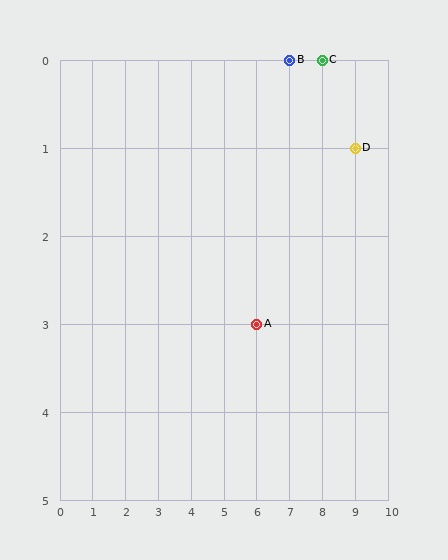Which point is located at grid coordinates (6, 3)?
Point A is at (6, 3).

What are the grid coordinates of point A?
Point A is at grid coordinates (6, 3).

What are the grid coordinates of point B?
Point B is at grid coordinates (7, 0).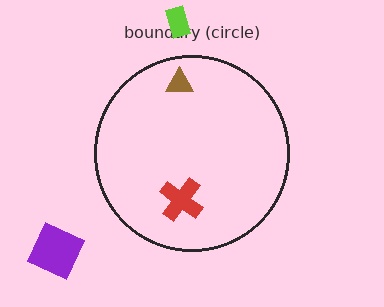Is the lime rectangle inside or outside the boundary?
Outside.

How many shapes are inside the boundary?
2 inside, 2 outside.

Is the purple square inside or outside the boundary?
Outside.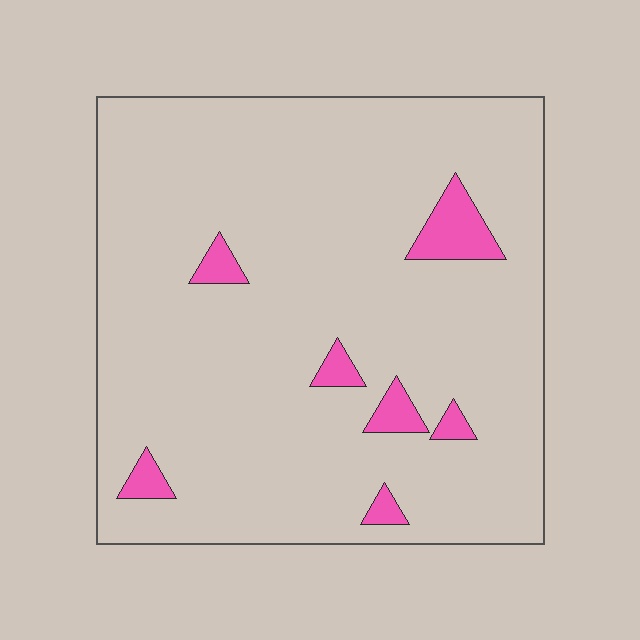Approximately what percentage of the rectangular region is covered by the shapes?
Approximately 5%.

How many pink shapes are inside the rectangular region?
7.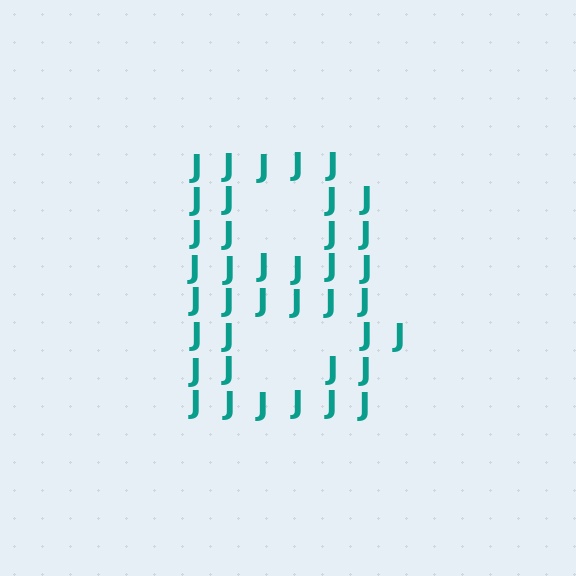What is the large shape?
The large shape is the letter B.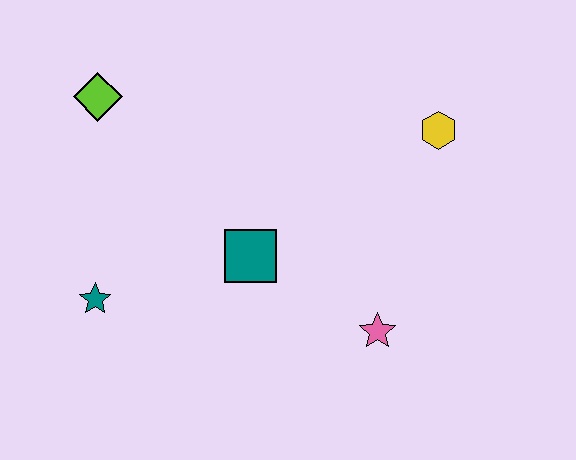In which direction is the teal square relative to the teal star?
The teal square is to the right of the teal star.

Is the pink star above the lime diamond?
No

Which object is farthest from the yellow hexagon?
The teal star is farthest from the yellow hexagon.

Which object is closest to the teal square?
The pink star is closest to the teal square.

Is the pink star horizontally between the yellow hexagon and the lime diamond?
Yes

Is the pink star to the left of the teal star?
No